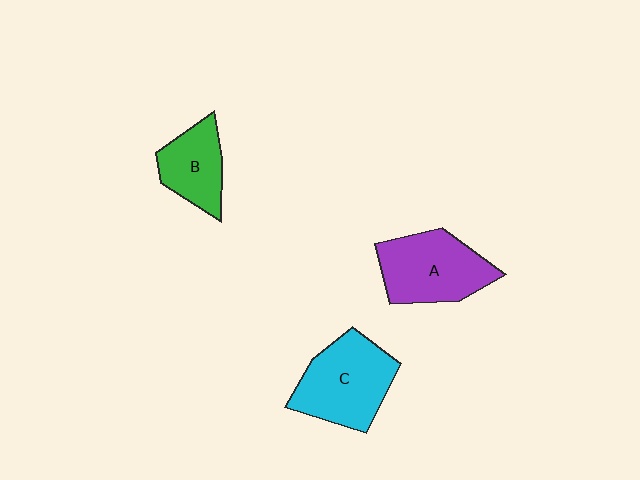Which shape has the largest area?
Shape C (cyan).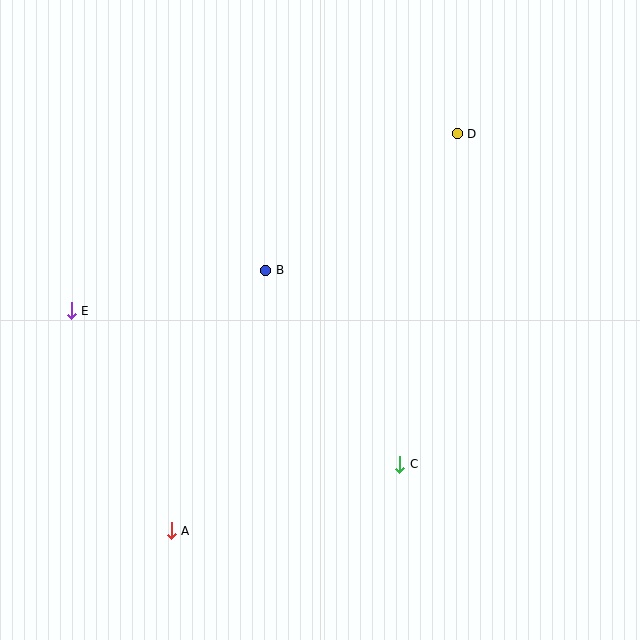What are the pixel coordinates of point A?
Point A is at (171, 531).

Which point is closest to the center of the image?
Point B at (266, 270) is closest to the center.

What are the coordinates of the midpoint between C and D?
The midpoint between C and D is at (428, 299).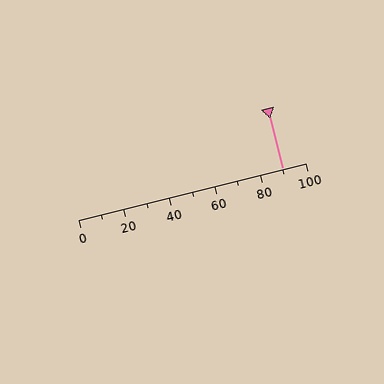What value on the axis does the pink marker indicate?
The marker indicates approximately 90.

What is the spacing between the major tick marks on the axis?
The major ticks are spaced 20 apart.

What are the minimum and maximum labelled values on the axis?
The axis runs from 0 to 100.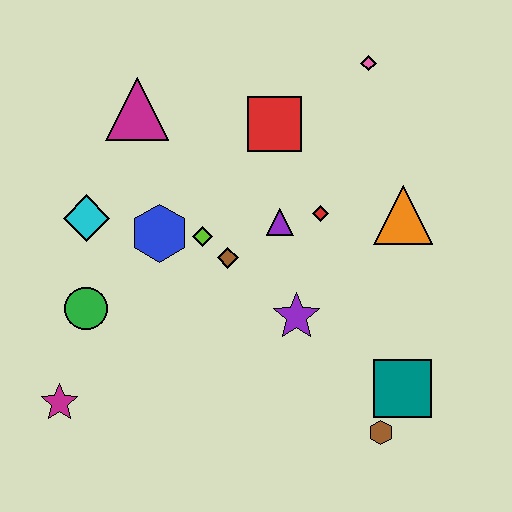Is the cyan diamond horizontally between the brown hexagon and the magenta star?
Yes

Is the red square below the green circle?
No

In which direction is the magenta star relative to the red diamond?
The magenta star is to the left of the red diamond.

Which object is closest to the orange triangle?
The red diamond is closest to the orange triangle.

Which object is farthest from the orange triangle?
The magenta star is farthest from the orange triangle.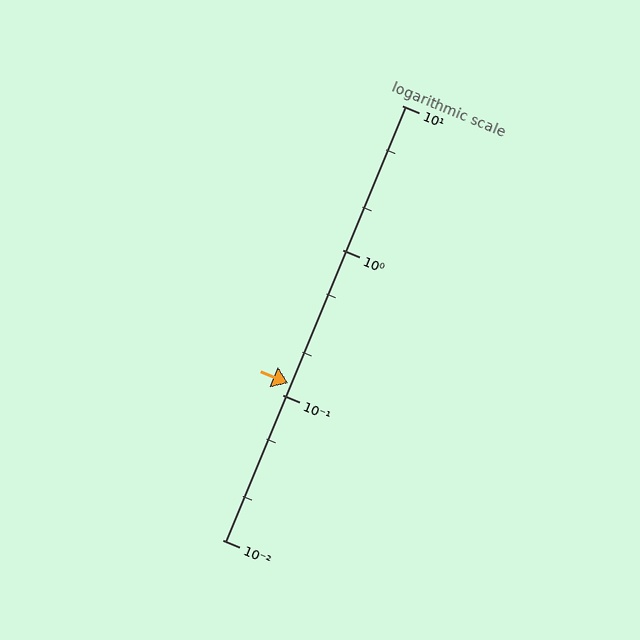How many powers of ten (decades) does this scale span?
The scale spans 3 decades, from 0.01 to 10.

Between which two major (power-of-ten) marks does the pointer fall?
The pointer is between 0.1 and 1.